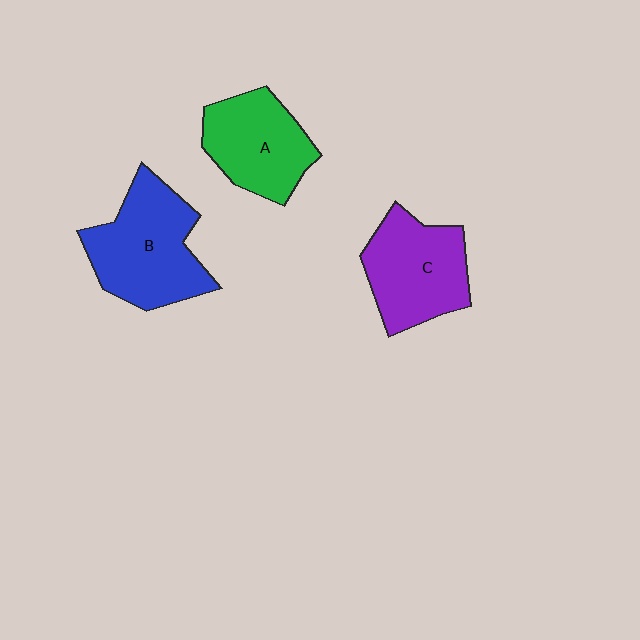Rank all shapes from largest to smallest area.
From largest to smallest: B (blue), C (purple), A (green).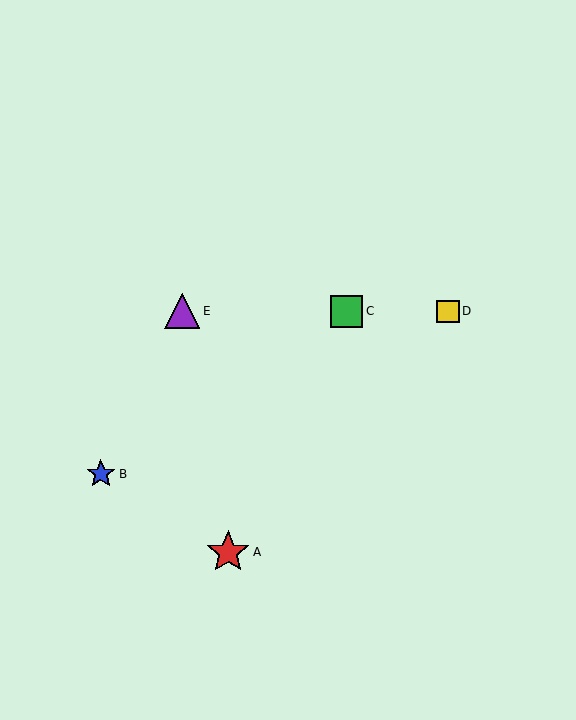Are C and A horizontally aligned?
No, C is at y≈311 and A is at y≈552.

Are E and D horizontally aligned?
Yes, both are at y≈311.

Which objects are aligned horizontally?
Objects C, D, E are aligned horizontally.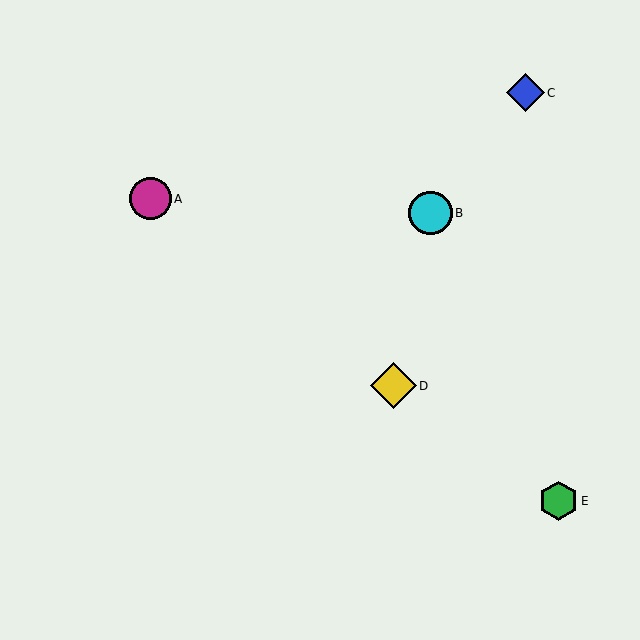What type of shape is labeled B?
Shape B is a cyan circle.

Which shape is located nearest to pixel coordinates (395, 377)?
The yellow diamond (labeled D) at (393, 386) is nearest to that location.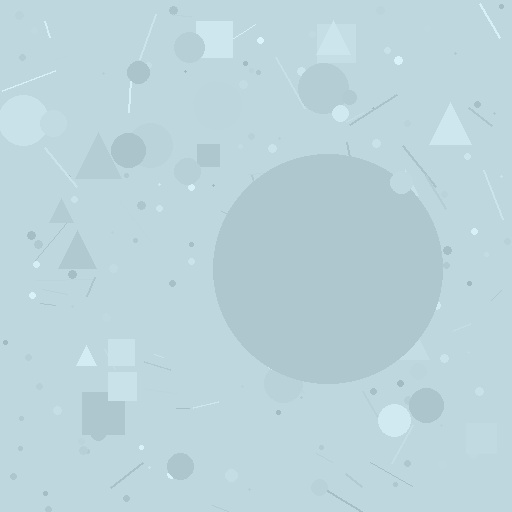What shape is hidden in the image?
A circle is hidden in the image.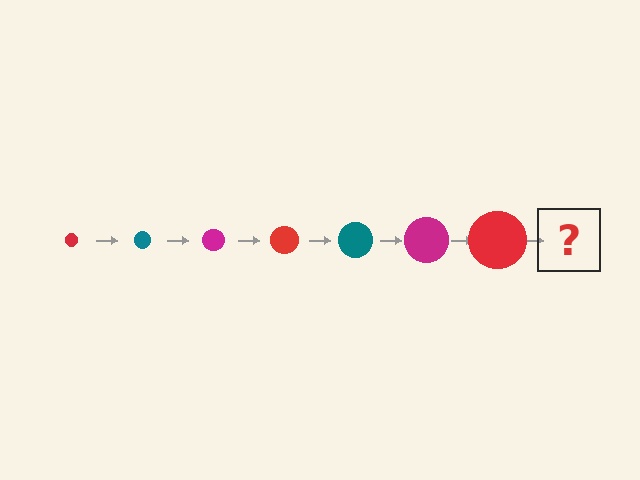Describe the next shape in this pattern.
It should be a teal circle, larger than the previous one.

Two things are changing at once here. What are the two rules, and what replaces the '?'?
The two rules are that the circle grows larger each step and the color cycles through red, teal, and magenta. The '?' should be a teal circle, larger than the previous one.